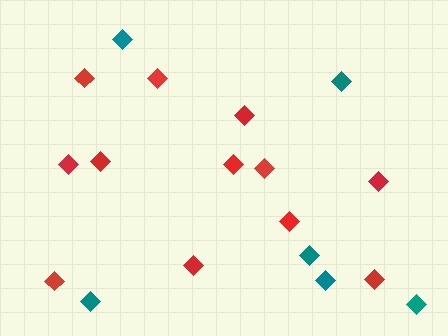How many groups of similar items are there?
There are 2 groups: one group of red diamonds (12) and one group of teal diamonds (6).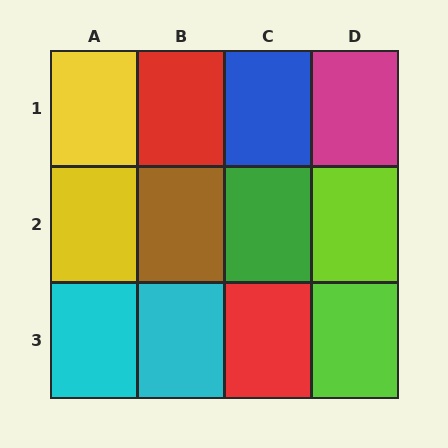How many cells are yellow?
2 cells are yellow.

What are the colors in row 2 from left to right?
Yellow, brown, green, lime.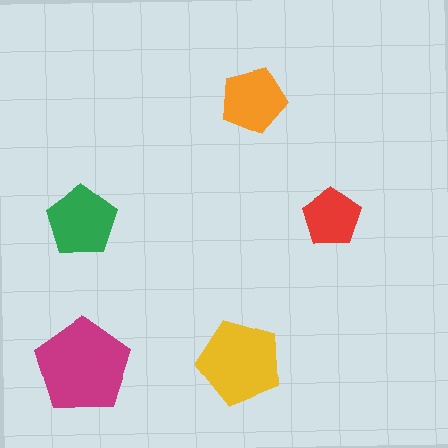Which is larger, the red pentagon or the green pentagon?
The green one.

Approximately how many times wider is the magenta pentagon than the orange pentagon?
About 1.5 times wider.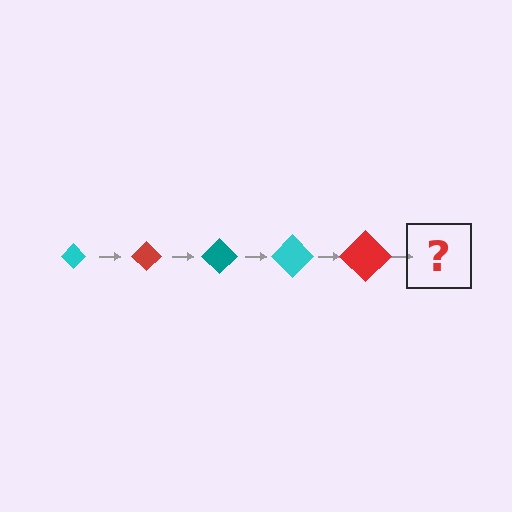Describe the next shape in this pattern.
It should be a teal diamond, larger than the previous one.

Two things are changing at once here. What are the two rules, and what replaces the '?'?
The two rules are that the diamond grows larger each step and the color cycles through cyan, red, and teal. The '?' should be a teal diamond, larger than the previous one.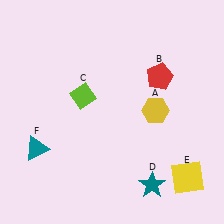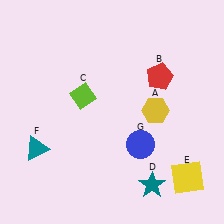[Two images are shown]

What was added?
A blue circle (G) was added in Image 2.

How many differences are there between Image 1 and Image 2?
There is 1 difference between the two images.